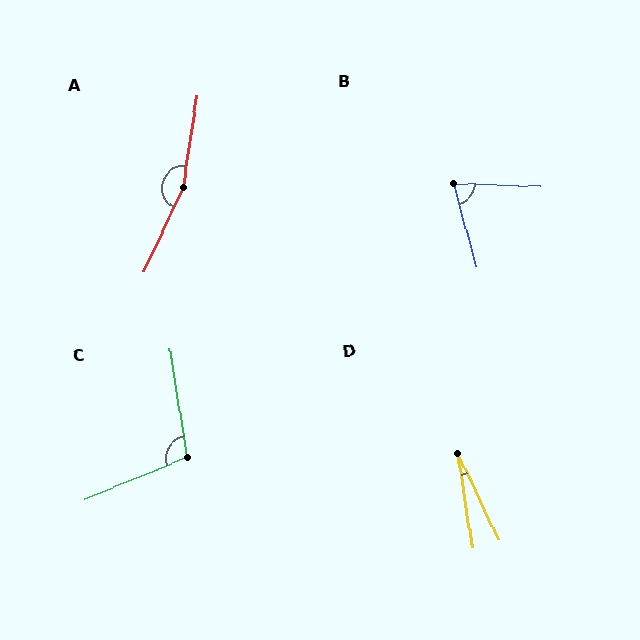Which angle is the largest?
A, at approximately 164 degrees.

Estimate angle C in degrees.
Approximately 103 degrees.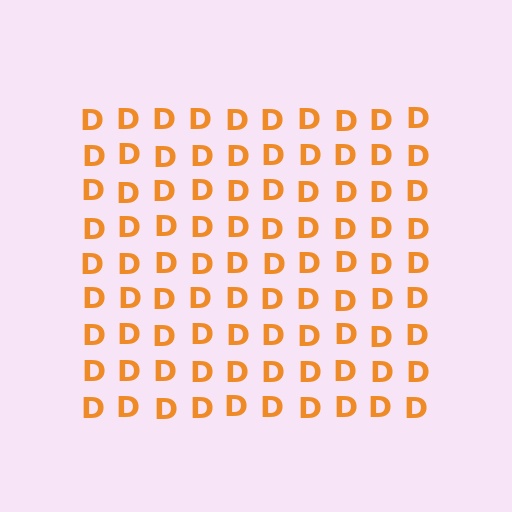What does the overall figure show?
The overall figure shows a square.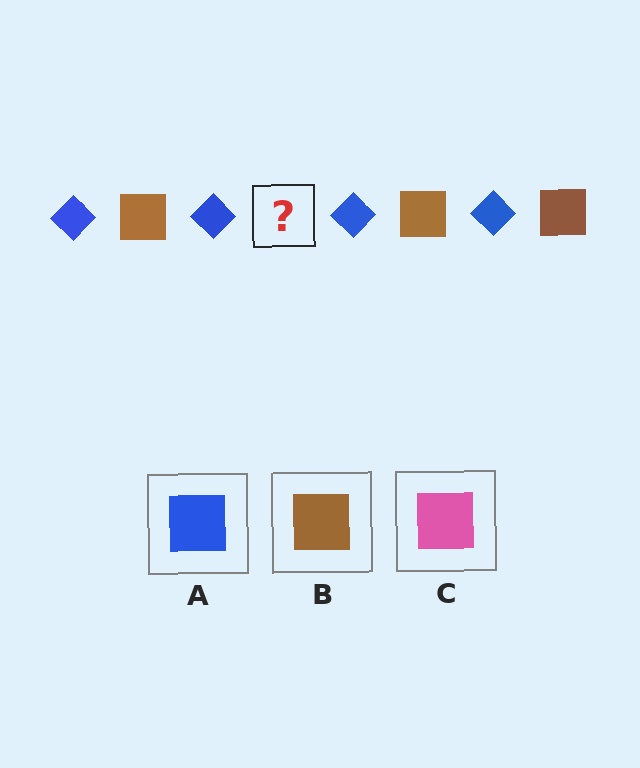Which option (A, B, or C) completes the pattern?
B.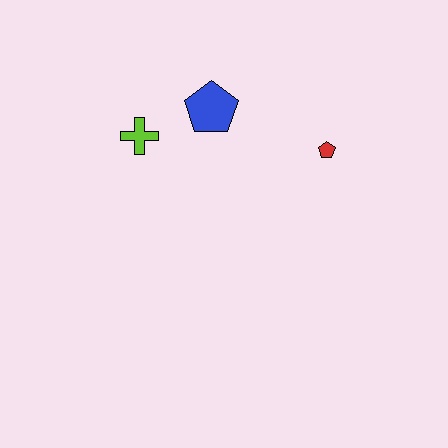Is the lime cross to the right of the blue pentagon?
No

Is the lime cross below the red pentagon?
No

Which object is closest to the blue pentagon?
The lime cross is closest to the blue pentagon.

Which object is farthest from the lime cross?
The red pentagon is farthest from the lime cross.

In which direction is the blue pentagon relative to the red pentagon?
The blue pentagon is to the left of the red pentagon.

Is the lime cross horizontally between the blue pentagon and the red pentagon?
No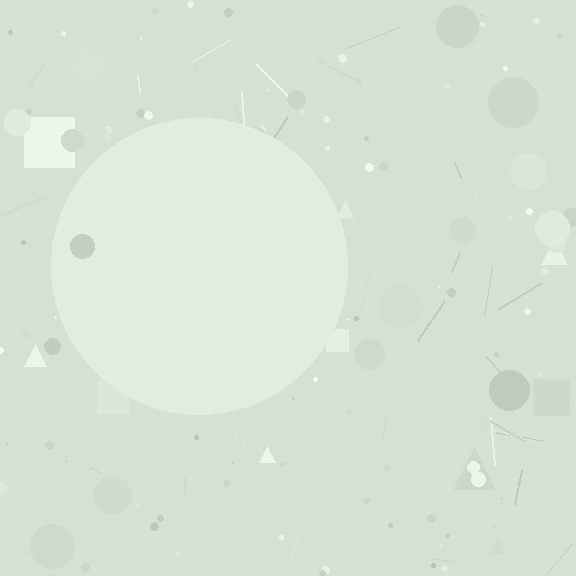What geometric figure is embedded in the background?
A circle is embedded in the background.